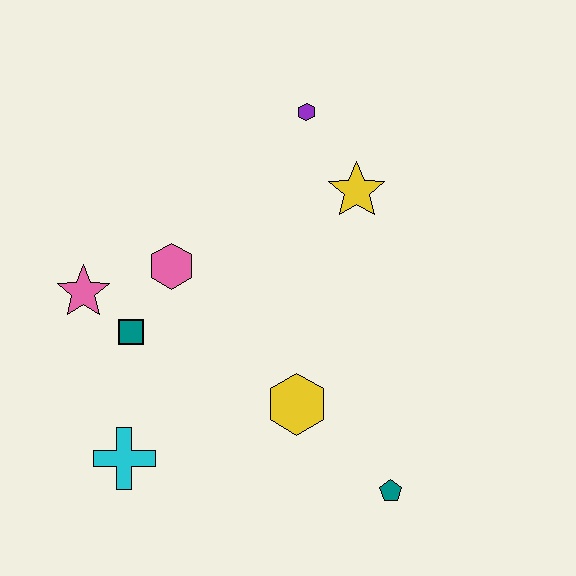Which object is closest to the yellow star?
The purple hexagon is closest to the yellow star.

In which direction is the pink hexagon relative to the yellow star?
The pink hexagon is to the left of the yellow star.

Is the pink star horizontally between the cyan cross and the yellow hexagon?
No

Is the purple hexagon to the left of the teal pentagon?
Yes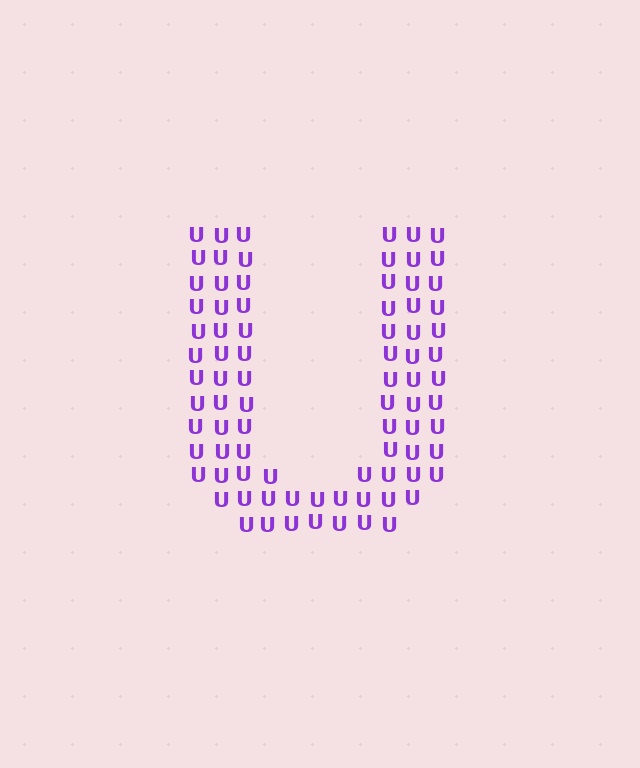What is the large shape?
The large shape is the letter U.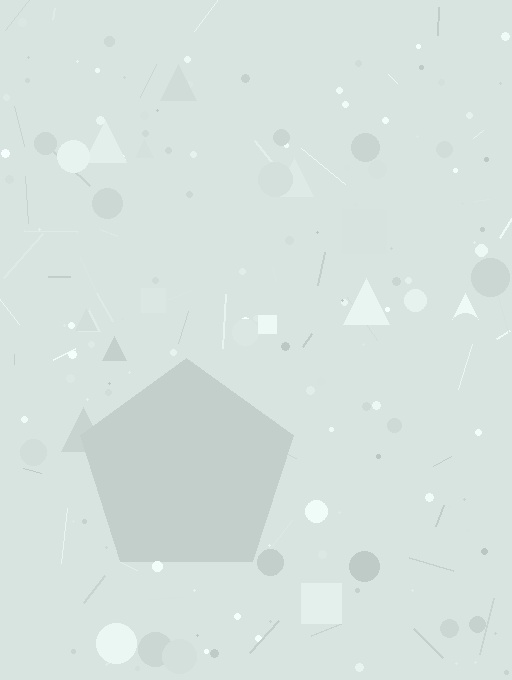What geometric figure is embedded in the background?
A pentagon is embedded in the background.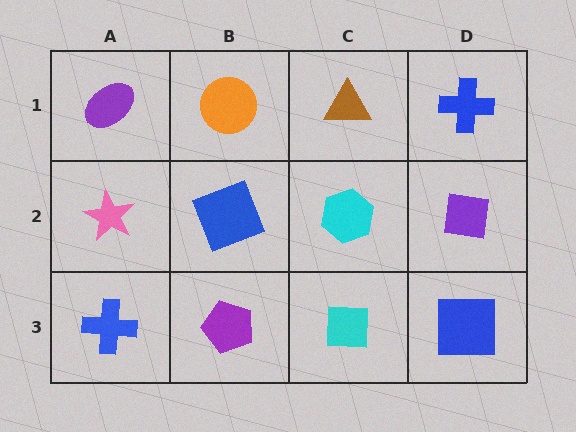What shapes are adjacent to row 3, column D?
A purple square (row 2, column D), a cyan square (row 3, column C).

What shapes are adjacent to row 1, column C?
A cyan hexagon (row 2, column C), an orange circle (row 1, column B), a blue cross (row 1, column D).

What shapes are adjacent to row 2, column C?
A brown triangle (row 1, column C), a cyan square (row 3, column C), a blue square (row 2, column B), a purple square (row 2, column D).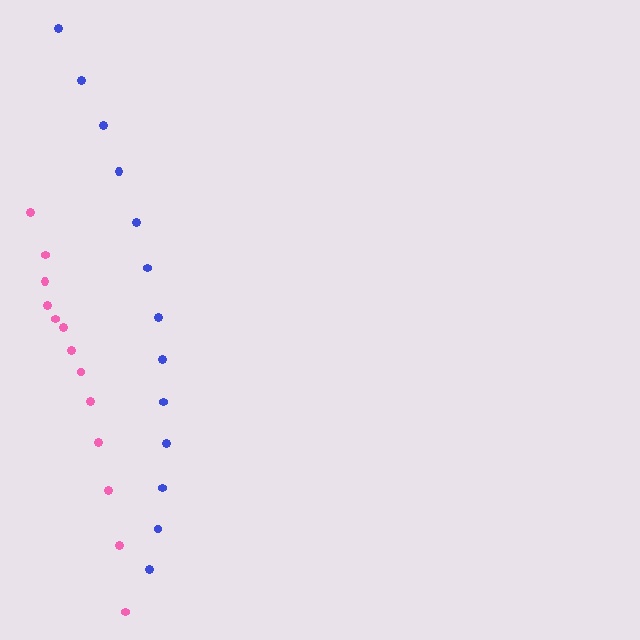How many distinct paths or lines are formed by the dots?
There are 2 distinct paths.